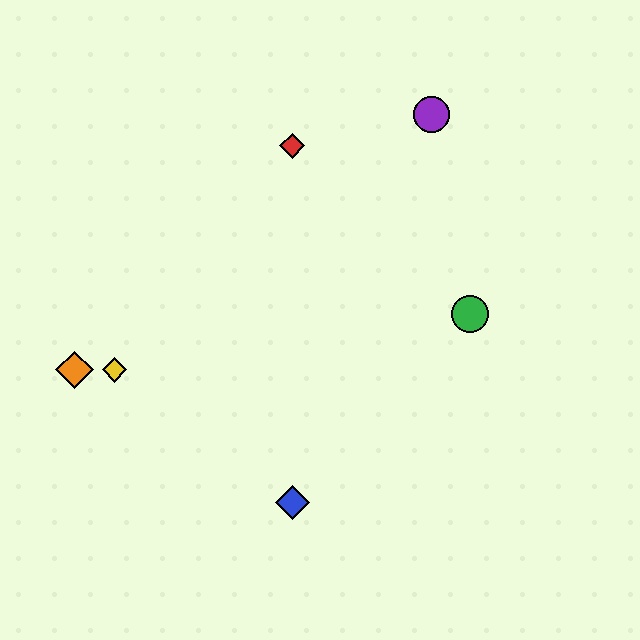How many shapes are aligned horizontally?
2 shapes (the yellow diamond, the orange diamond) are aligned horizontally.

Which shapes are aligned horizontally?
The yellow diamond, the orange diamond are aligned horizontally.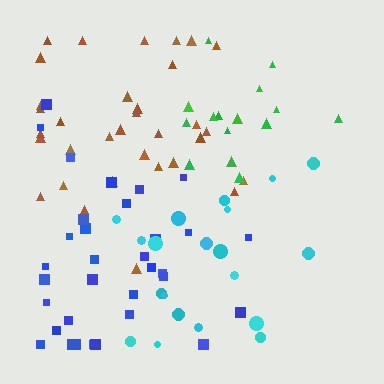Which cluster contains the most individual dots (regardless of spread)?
Brown (33).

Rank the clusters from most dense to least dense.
blue, green, brown, cyan.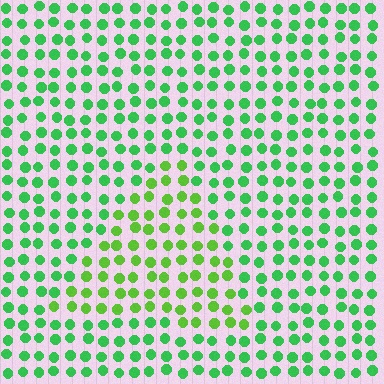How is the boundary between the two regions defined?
The boundary is defined purely by a slight shift in hue (about 29 degrees). Spacing, size, and orientation are identical on both sides.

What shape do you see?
I see a triangle.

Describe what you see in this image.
The image is filled with small green elements in a uniform arrangement. A triangle-shaped region is visible where the elements are tinted to a slightly different hue, forming a subtle color boundary.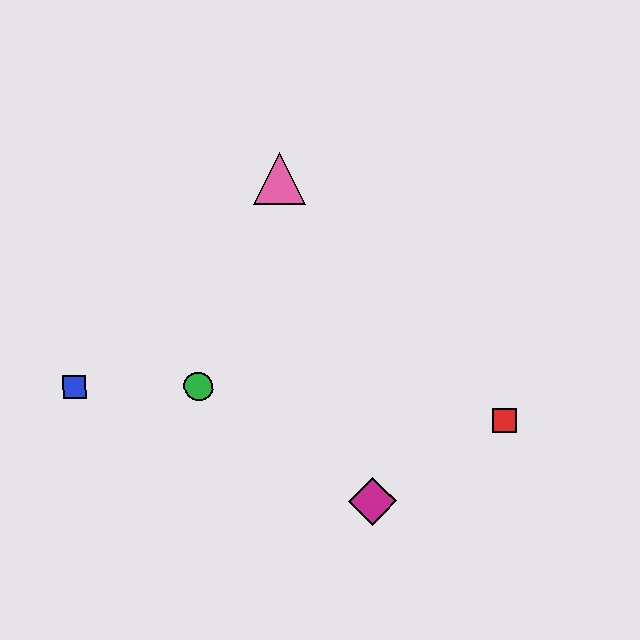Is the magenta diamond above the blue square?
No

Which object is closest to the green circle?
The blue square is closest to the green circle.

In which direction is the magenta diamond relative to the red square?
The magenta diamond is to the left of the red square.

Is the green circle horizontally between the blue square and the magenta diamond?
Yes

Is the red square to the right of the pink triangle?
Yes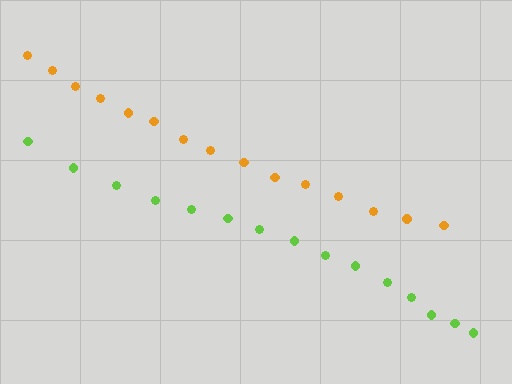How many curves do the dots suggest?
There are 2 distinct paths.